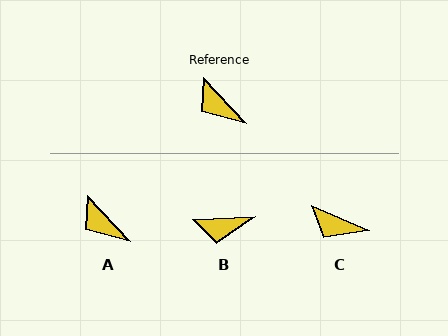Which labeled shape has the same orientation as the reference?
A.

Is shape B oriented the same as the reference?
No, it is off by about 50 degrees.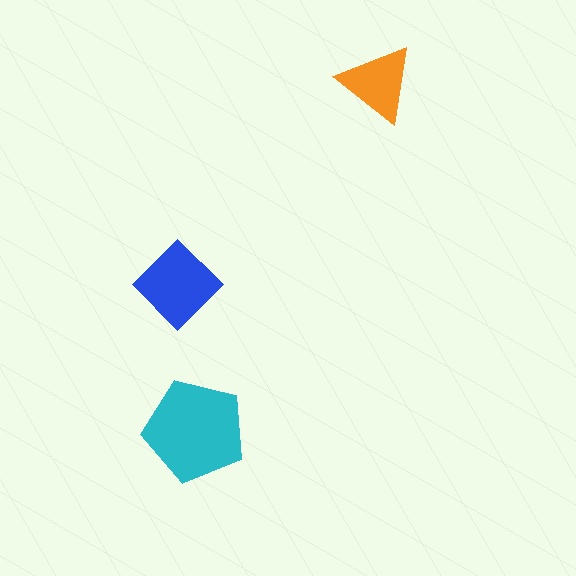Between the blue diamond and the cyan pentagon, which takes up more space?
The cyan pentagon.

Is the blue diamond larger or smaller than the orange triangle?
Larger.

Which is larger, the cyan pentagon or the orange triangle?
The cyan pentagon.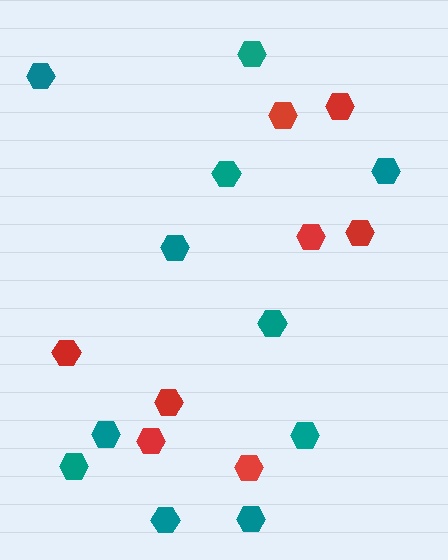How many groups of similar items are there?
There are 2 groups: one group of red hexagons (8) and one group of teal hexagons (11).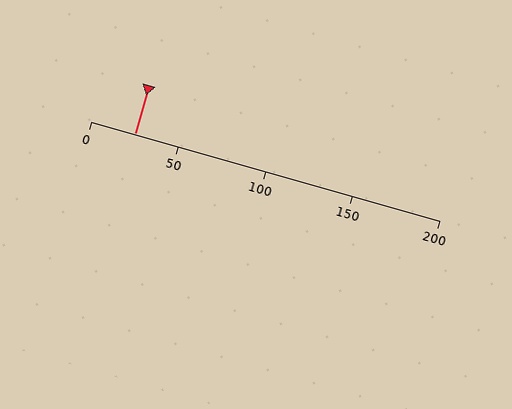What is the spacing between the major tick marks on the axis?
The major ticks are spaced 50 apart.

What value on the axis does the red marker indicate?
The marker indicates approximately 25.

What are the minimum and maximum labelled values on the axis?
The axis runs from 0 to 200.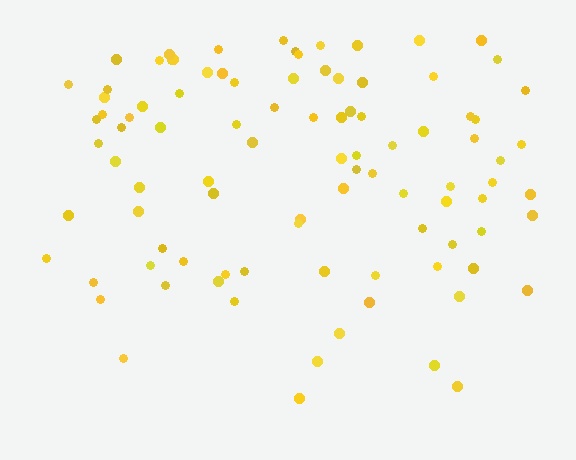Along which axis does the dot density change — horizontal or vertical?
Vertical.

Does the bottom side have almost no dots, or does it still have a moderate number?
Still a moderate number, just noticeably fewer than the top.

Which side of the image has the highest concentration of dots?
The top.